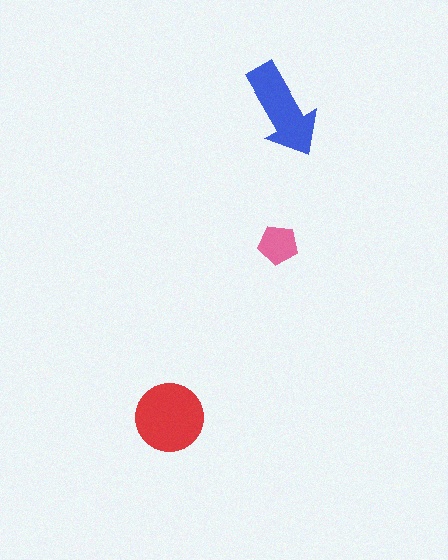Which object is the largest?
The red circle.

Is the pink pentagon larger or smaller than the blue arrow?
Smaller.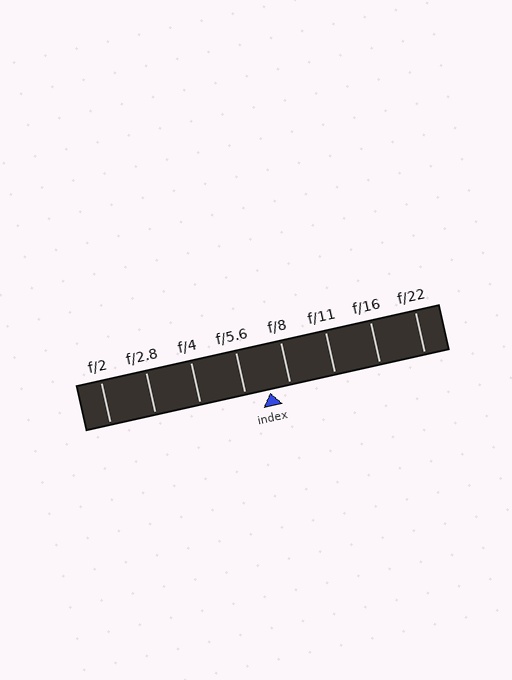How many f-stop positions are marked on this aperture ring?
There are 8 f-stop positions marked.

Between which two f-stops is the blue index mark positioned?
The index mark is between f/5.6 and f/8.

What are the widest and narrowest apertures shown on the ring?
The widest aperture shown is f/2 and the narrowest is f/22.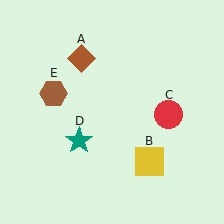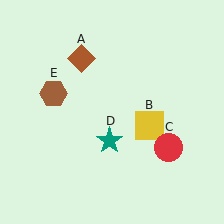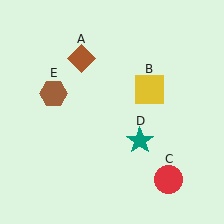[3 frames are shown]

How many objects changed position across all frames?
3 objects changed position: yellow square (object B), red circle (object C), teal star (object D).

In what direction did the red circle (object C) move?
The red circle (object C) moved down.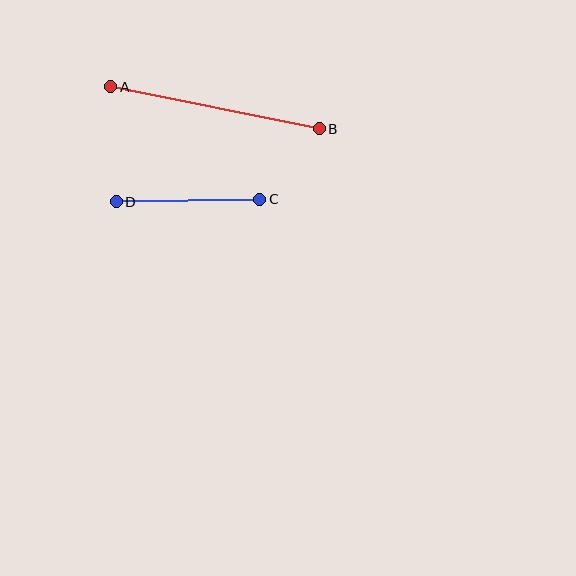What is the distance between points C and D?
The distance is approximately 143 pixels.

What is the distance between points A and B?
The distance is approximately 213 pixels.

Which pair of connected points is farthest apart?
Points A and B are farthest apart.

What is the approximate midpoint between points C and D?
The midpoint is at approximately (188, 201) pixels.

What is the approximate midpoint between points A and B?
The midpoint is at approximately (215, 108) pixels.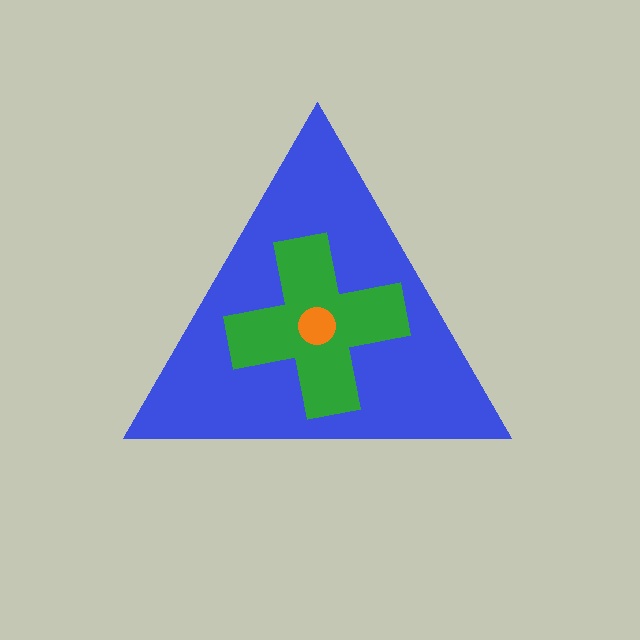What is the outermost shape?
The blue triangle.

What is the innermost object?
The orange circle.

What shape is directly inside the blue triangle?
The green cross.